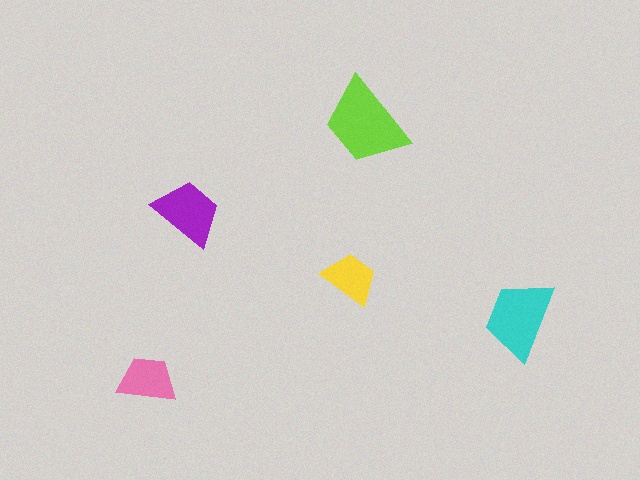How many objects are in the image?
There are 5 objects in the image.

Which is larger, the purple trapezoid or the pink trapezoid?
The purple one.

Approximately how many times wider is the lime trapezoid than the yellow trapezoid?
About 1.5 times wider.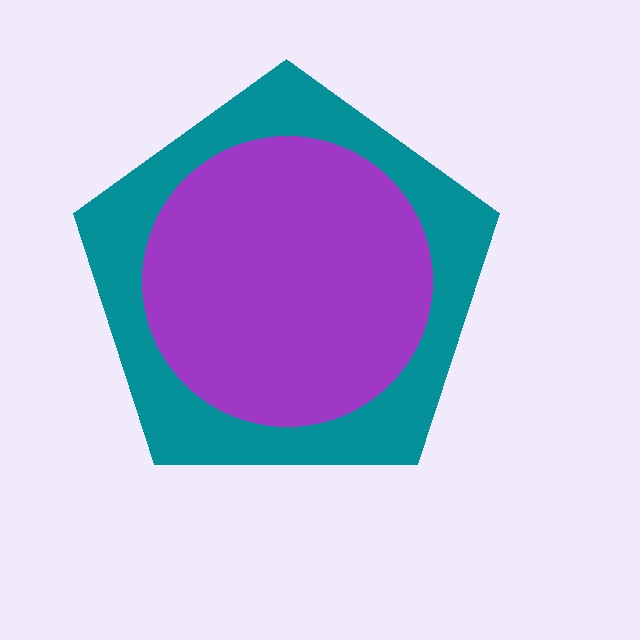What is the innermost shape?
The purple circle.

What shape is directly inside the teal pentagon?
The purple circle.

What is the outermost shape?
The teal pentagon.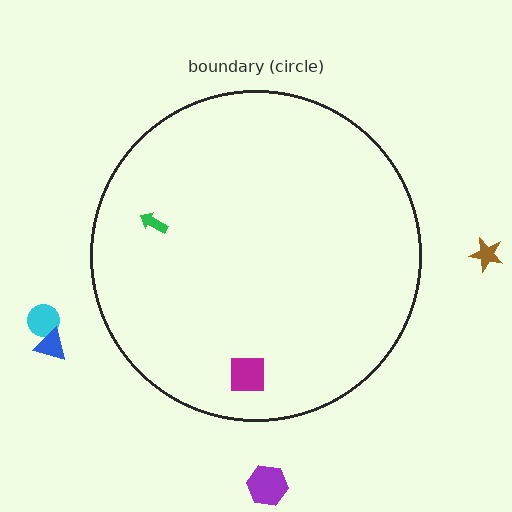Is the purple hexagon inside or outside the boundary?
Outside.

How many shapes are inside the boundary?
2 inside, 4 outside.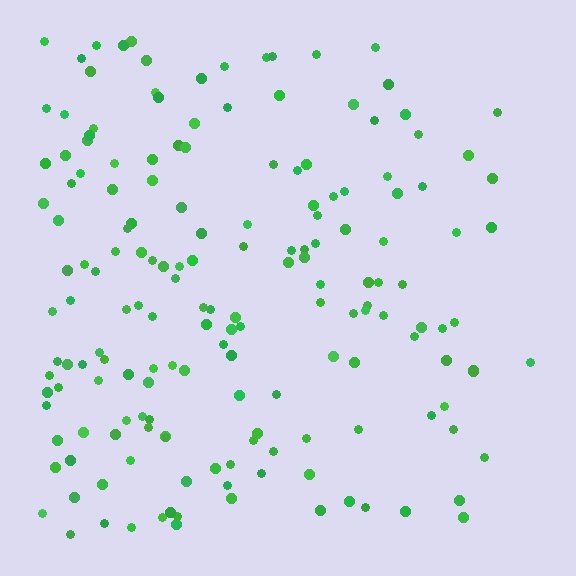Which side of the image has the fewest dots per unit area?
The right.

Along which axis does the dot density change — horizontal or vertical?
Horizontal.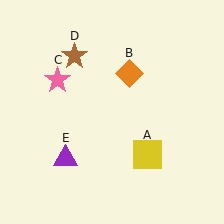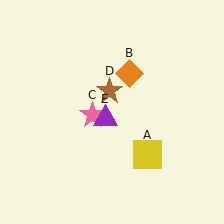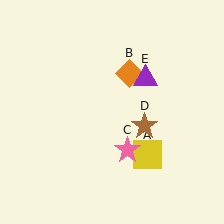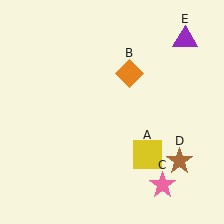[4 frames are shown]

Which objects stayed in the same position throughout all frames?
Yellow square (object A) and orange diamond (object B) remained stationary.